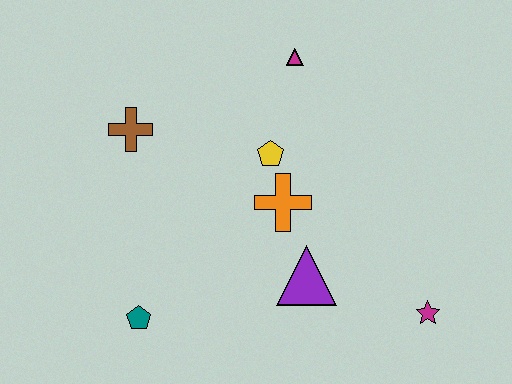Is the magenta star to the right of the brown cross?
Yes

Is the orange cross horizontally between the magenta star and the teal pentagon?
Yes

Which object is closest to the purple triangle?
The orange cross is closest to the purple triangle.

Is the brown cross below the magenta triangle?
Yes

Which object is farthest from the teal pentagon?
The magenta triangle is farthest from the teal pentagon.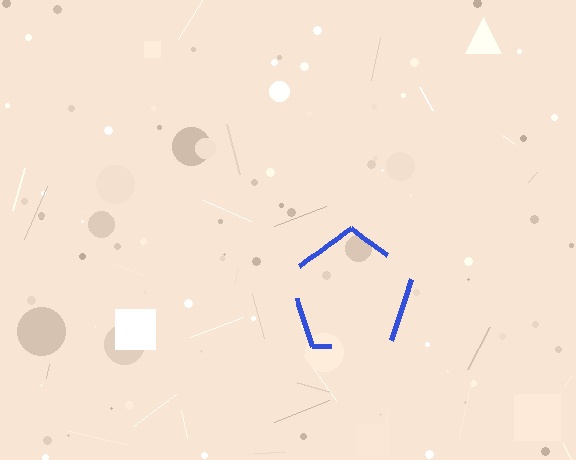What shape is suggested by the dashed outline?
The dashed outline suggests a pentagon.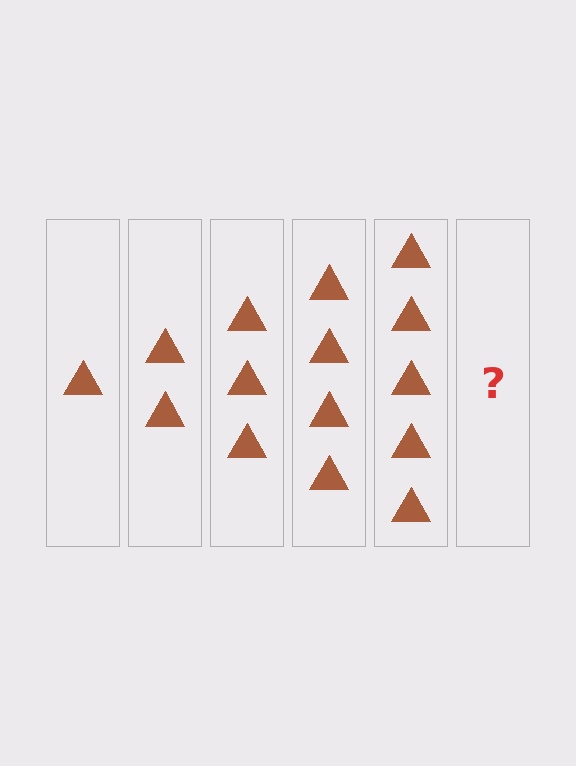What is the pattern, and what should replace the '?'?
The pattern is that each step adds one more triangle. The '?' should be 6 triangles.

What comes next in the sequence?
The next element should be 6 triangles.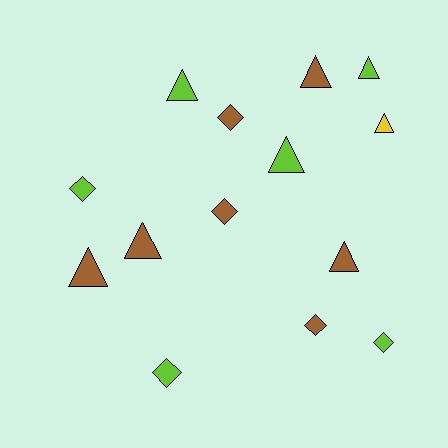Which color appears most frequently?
Brown, with 7 objects.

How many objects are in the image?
There are 14 objects.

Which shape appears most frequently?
Triangle, with 8 objects.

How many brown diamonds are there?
There are 3 brown diamonds.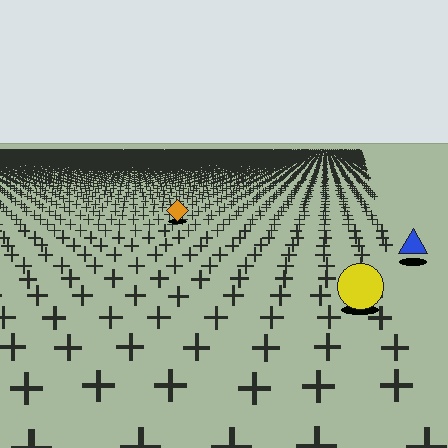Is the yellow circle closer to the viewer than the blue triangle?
Yes. The yellow circle is closer — you can tell from the texture gradient: the ground texture is coarser near it.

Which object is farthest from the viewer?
The orange diamond is farthest from the viewer. It appears smaller and the ground texture around it is denser.